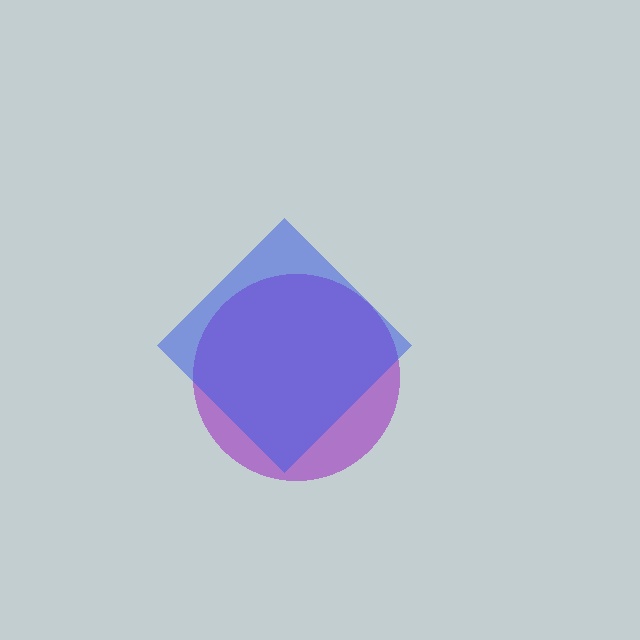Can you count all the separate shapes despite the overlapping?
Yes, there are 2 separate shapes.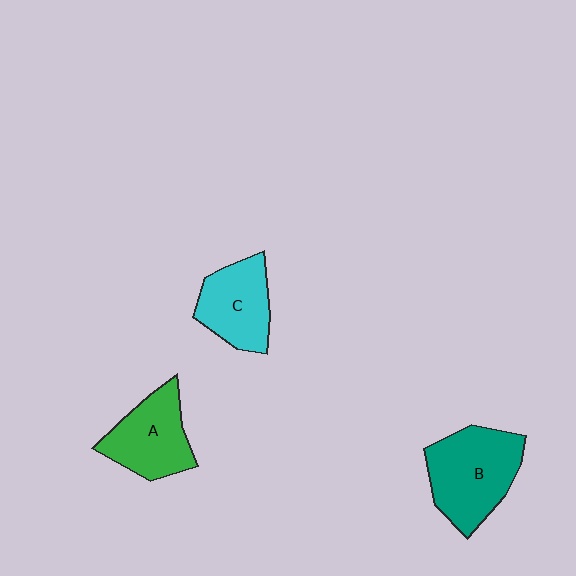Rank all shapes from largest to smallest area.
From largest to smallest: B (teal), A (green), C (cyan).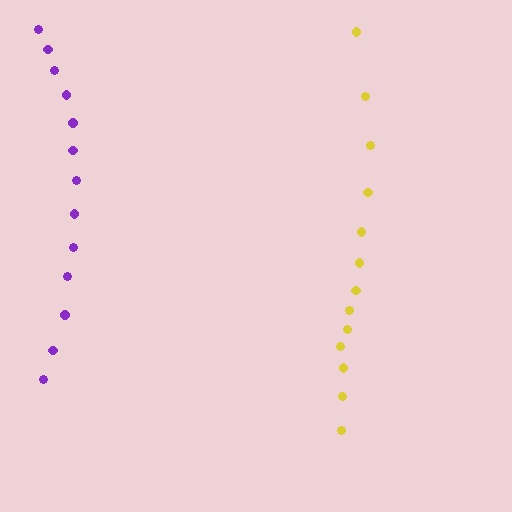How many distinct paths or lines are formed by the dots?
There are 2 distinct paths.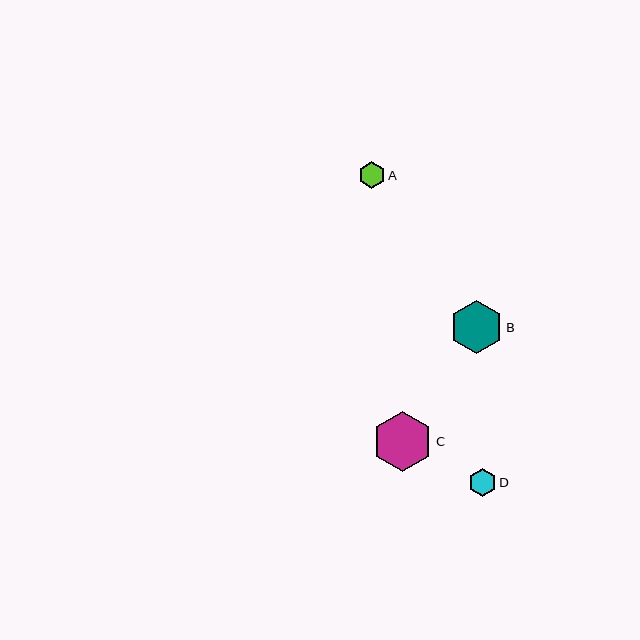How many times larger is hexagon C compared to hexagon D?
Hexagon C is approximately 2.2 times the size of hexagon D.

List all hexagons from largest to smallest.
From largest to smallest: C, B, D, A.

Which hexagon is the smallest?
Hexagon A is the smallest with a size of approximately 27 pixels.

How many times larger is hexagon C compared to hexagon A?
Hexagon C is approximately 2.2 times the size of hexagon A.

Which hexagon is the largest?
Hexagon C is the largest with a size of approximately 60 pixels.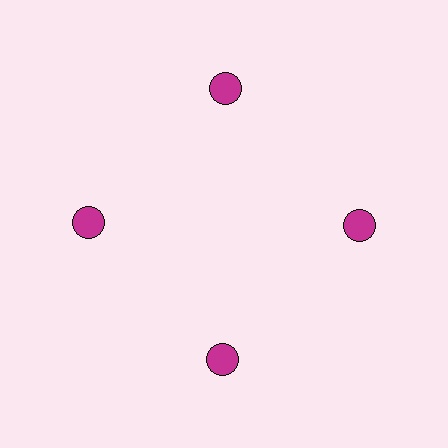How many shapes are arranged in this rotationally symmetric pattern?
There are 4 shapes, arranged in 4 groups of 1.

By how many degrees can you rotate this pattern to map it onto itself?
The pattern maps onto itself every 90 degrees of rotation.